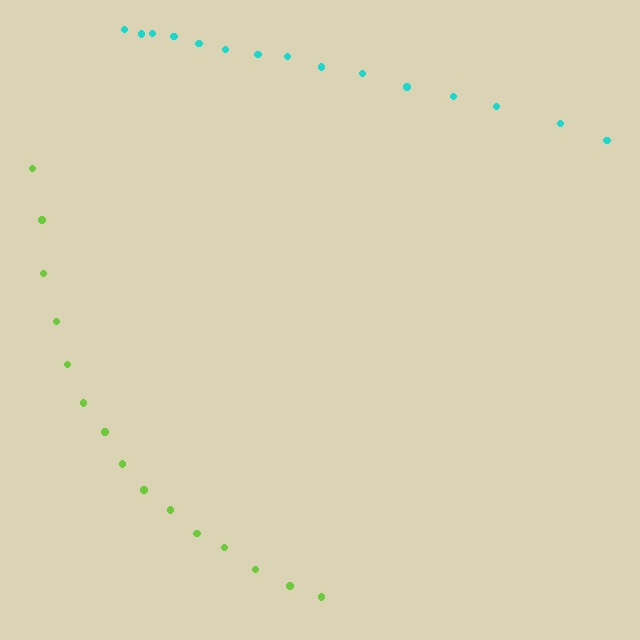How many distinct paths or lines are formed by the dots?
There are 2 distinct paths.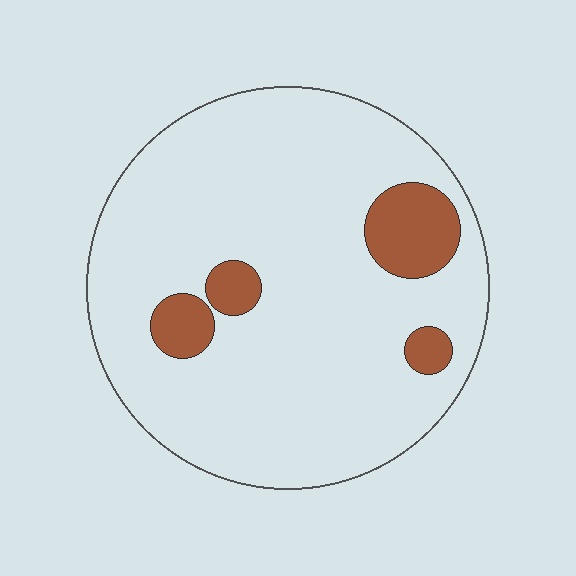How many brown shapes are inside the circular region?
4.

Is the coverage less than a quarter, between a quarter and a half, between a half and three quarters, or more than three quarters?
Less than a quarter.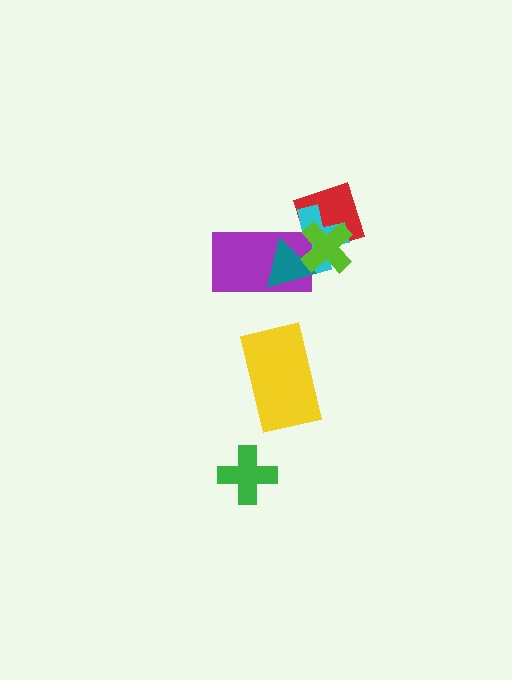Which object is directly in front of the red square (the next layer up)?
The cyan cross is directly in front of the red square.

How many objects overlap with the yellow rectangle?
0 objects overlap with the yellow rectangle.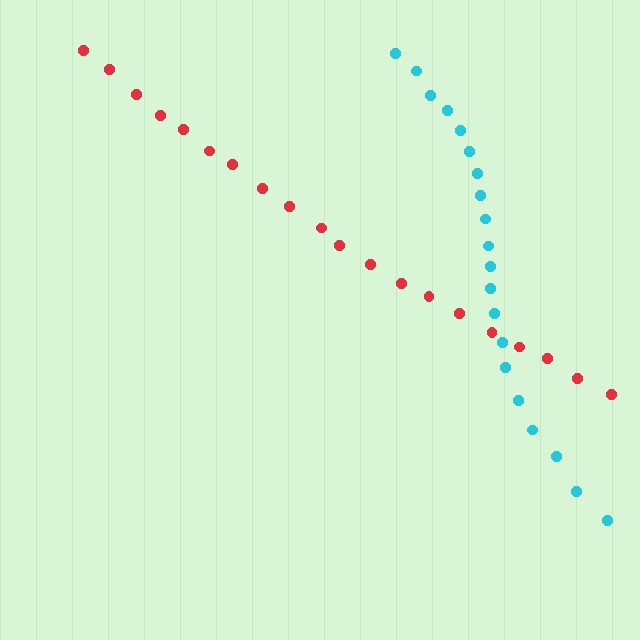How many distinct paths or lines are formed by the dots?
There are 2 distinct paths.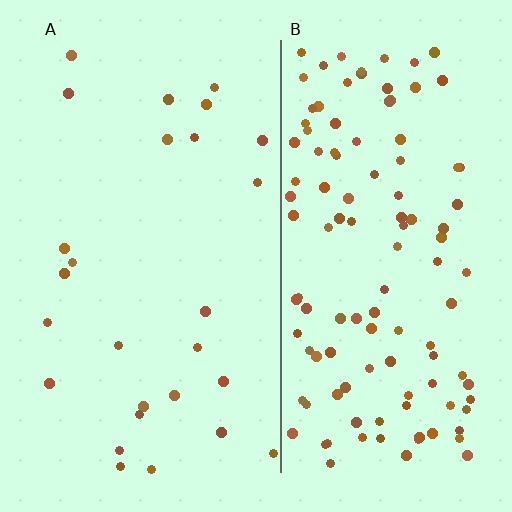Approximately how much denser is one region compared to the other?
Approximately 4.5× — region B over region A.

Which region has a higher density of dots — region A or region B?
B (the right).